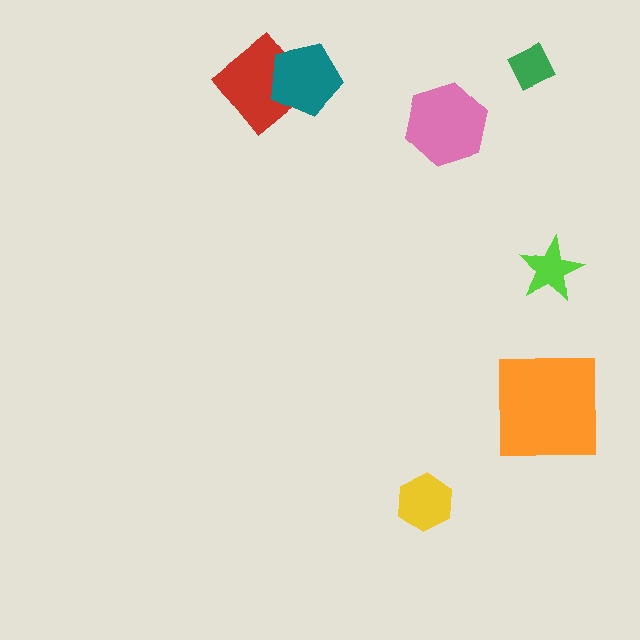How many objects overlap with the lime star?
0 objects overlap with the lime star.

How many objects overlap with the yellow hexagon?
0 objects overlap with the yellow hexagon.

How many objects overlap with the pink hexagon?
0 objects overlap with the pink hexagon.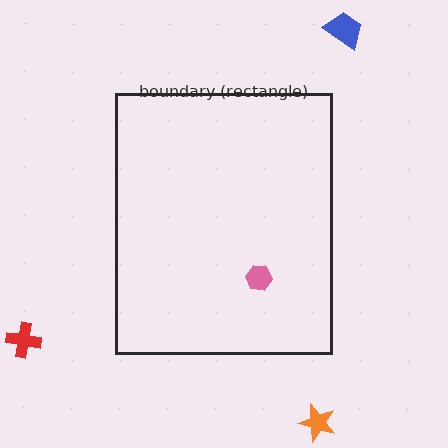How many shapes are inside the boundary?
1 inside, 3 outside.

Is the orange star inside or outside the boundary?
Outside.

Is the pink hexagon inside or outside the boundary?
Inside.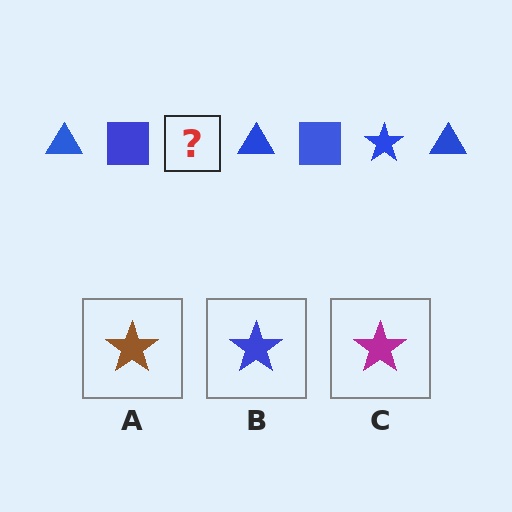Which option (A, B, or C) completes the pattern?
B.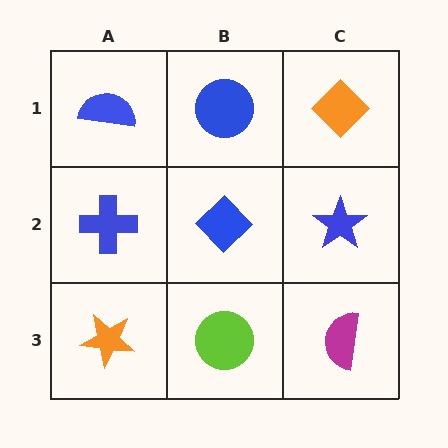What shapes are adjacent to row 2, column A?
A blue semicircle (row 1, column A), an orange star (row 3, column A), a blue diamond (row 2, column B).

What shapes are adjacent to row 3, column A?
A blue cross (row 2, column A), a lime circle (row 3, column B).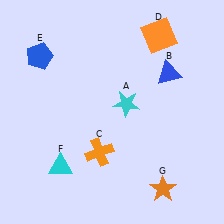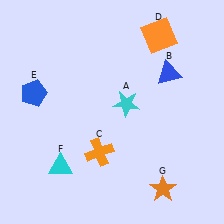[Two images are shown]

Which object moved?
The blue pentagon (E) moved down.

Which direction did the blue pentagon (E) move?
The blue pentagon (E) moved down.